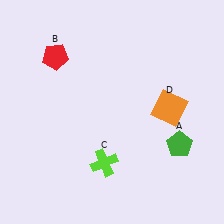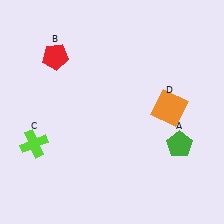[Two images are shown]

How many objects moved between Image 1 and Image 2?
1 object moved between the two images.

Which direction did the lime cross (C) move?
The lime cross (C) moved left.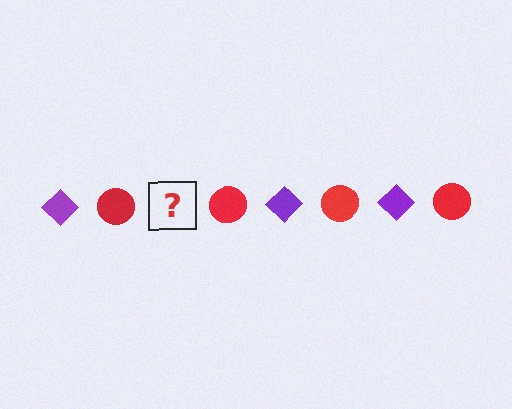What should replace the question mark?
The question mark should be replaced with a purple diamond.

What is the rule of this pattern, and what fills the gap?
The rule is that the pattern alternates between purple diamond and red circle. The gap should be filled with a purple diamond.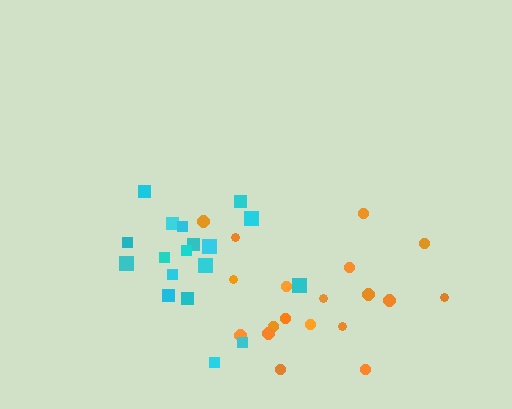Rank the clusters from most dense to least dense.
cyan, orange.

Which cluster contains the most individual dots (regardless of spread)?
Orange (19).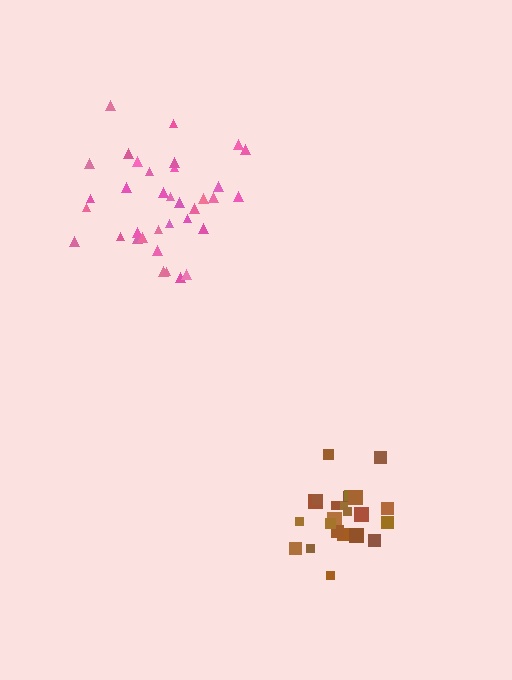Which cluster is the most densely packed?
Brown.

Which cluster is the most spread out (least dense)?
Pink.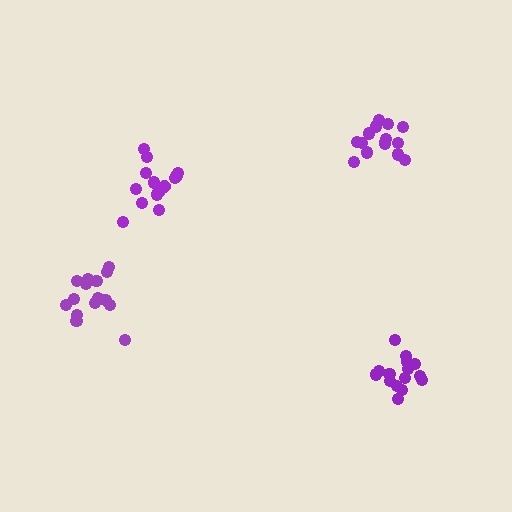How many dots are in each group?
Group 1: 15 dots, Group 2: 14 dots, Group 3: 15 dots, Group 4: 15 dots (59 total).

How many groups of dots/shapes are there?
There are 4 groups.